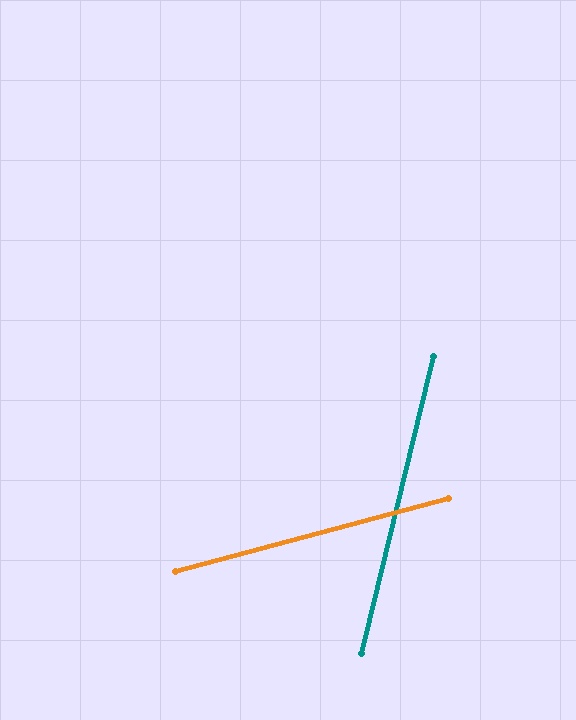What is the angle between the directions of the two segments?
Approximately 61 degrees.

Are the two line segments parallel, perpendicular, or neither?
Neither parallel nor perpendicular — they differ by about 61°.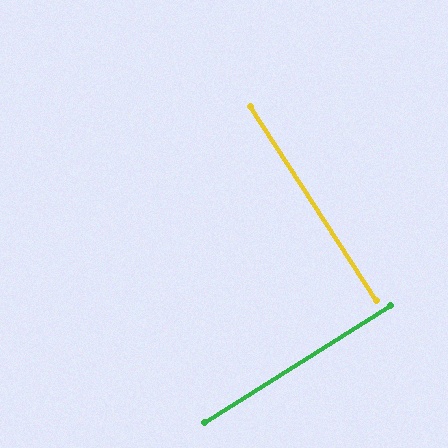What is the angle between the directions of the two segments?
Approximately 89 degrees.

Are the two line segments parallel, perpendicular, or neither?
Perpendicular — they meet at approximately 89°.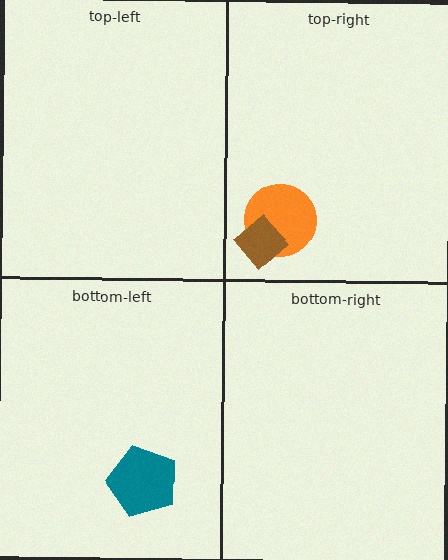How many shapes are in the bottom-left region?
1.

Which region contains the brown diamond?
The top-right region.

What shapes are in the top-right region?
The orange circle, the brown diamond.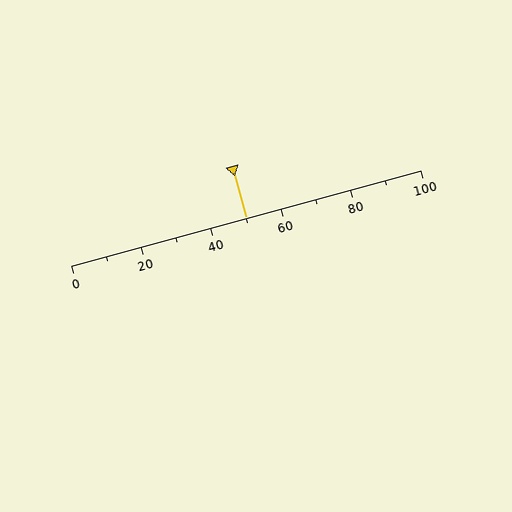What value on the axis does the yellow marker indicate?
The marker indicates approximately 50.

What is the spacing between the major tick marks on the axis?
The major ticks are spaced 20 apart.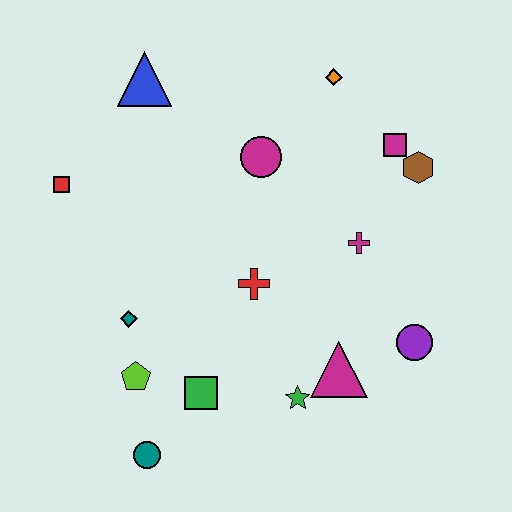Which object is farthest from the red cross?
The blue triangle is farthest from the red cross.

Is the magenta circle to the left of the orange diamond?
Yes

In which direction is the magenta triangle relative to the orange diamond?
The magenta triangle is below the orange diamond.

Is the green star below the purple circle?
Yes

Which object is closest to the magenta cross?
The brown hexagon is closest to the magenta cross.